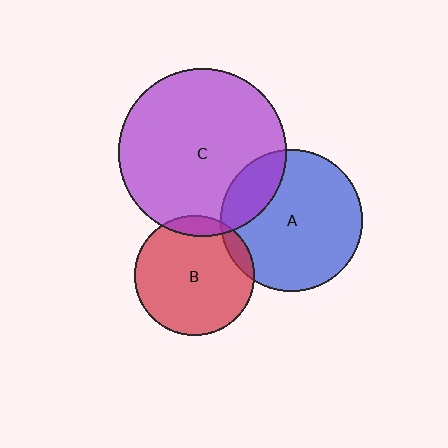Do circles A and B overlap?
Yes.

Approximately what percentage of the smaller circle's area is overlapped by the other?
Approximately 10%.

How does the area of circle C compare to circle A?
Approximately 1.4 times.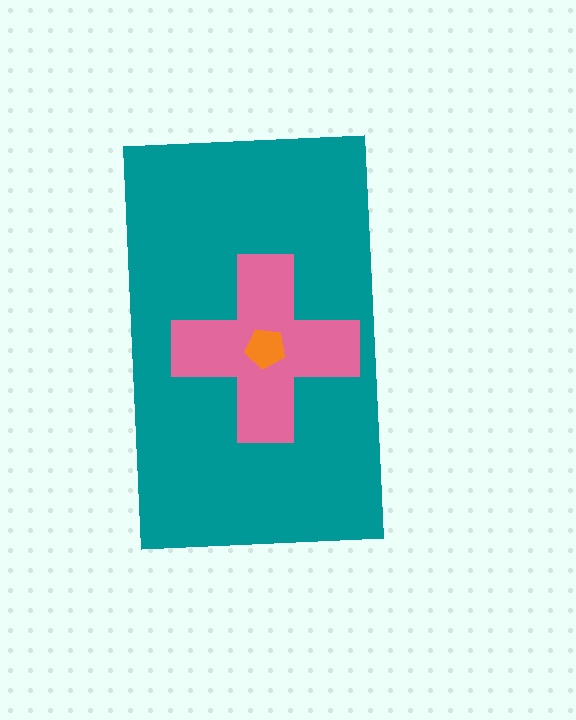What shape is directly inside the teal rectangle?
The pink cross.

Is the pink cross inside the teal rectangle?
Yes.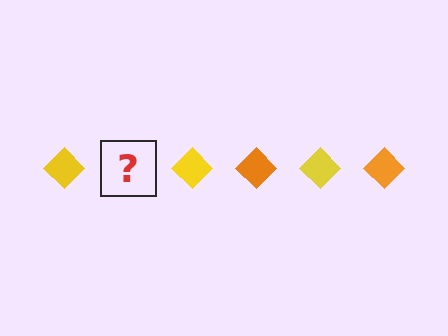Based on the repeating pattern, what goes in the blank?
The blank should be an orange diamond.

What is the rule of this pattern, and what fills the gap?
The rule is that the pattern cycles through yellow, orange diamonds. The gap should be filled with an orange diamond.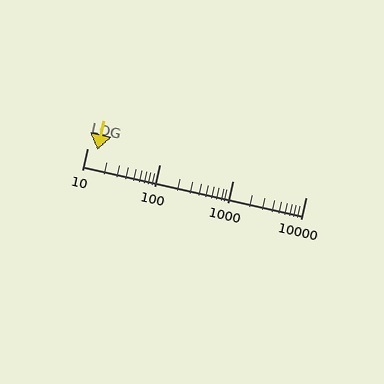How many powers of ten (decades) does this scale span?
The scale spans 3 decades, from 10 to 10000.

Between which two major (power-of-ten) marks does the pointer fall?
The pointer is between 10 and 100.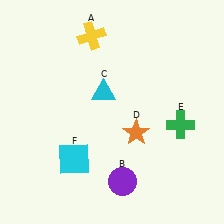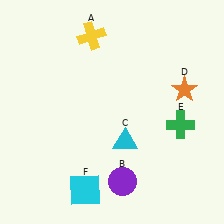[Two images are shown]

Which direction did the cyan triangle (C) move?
The cyan triangle (C) moved down.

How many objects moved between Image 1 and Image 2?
3 objects moved between the two images.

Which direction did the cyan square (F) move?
The cyan square (F) moved down.